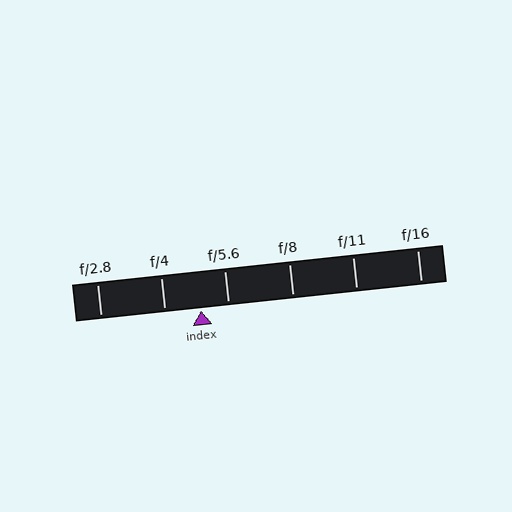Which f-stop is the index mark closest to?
The index mark is closest to f/5.6.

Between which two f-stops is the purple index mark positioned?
The index mark is between f/4 and f/5.6.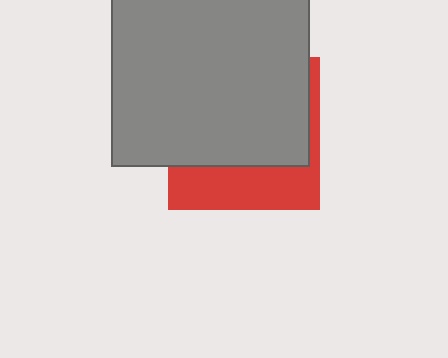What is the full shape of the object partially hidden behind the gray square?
The partially hidden object is a red square.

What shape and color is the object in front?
The object in front is a gray square.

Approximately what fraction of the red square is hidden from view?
Roughly 68% of the red square is hidden behind the gray square.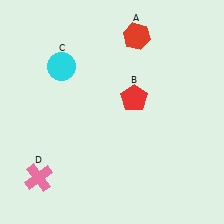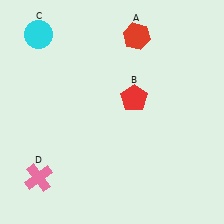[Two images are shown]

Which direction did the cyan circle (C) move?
The cyan circle (C) moved up.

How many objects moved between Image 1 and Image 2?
1 object moved between the two images.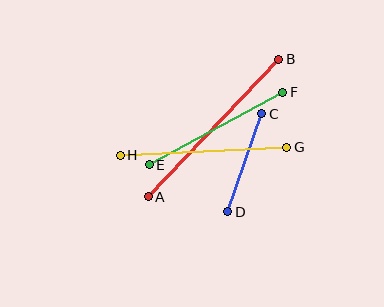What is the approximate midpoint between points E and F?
The midpoint is at approximately (216, 129) pixels.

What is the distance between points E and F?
The distance is approximately 152 pixels.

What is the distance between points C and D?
The distance is approximately 104 pixels.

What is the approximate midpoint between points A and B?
The midpoint is at approximately (213, 128) pixels.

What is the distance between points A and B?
The distance is approximately 190 pixels.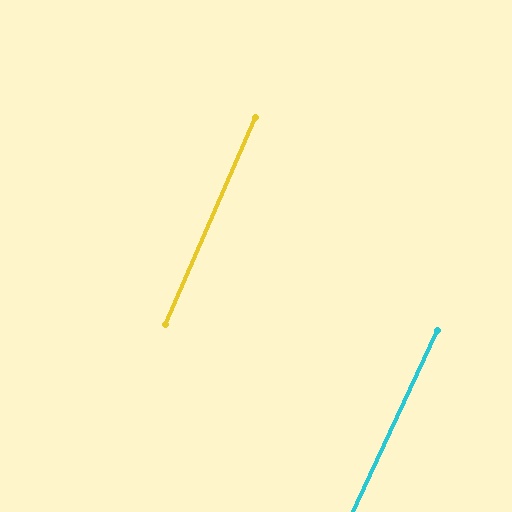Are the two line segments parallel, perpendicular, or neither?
Parallel — their directions differ by only 1.4°.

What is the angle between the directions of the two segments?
Approximately 1 degree.